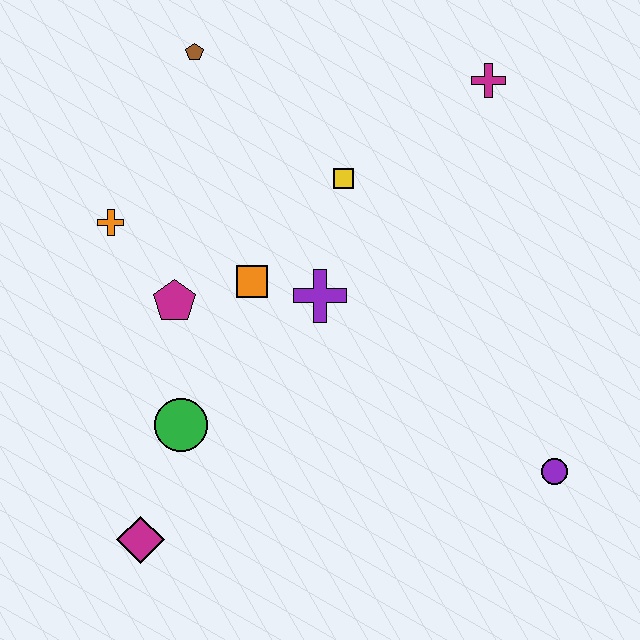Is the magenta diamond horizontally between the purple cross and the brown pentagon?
No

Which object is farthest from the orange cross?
The purple circle is farthest from the orange cross.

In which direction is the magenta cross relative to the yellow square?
The magenta cross is to the right of the yellow square.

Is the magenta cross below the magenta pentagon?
No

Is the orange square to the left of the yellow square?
Yes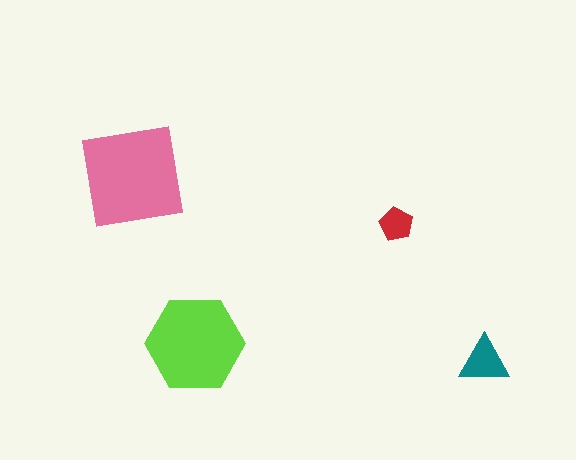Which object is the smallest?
The red pentagon.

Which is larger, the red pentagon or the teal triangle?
The teal triangle.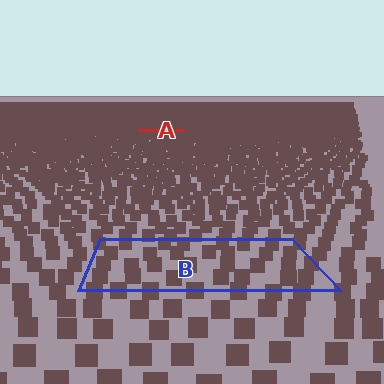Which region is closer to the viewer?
Region B is closer. The texture elements there are larger and more spread out.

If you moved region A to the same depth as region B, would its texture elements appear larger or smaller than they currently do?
They would appear larger. At a closer depth, the same texture elements are projected at a bigger on-screen size.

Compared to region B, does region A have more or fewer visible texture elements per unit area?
Region A has more texture elements per unit area — they are packed more densely because it is farther away.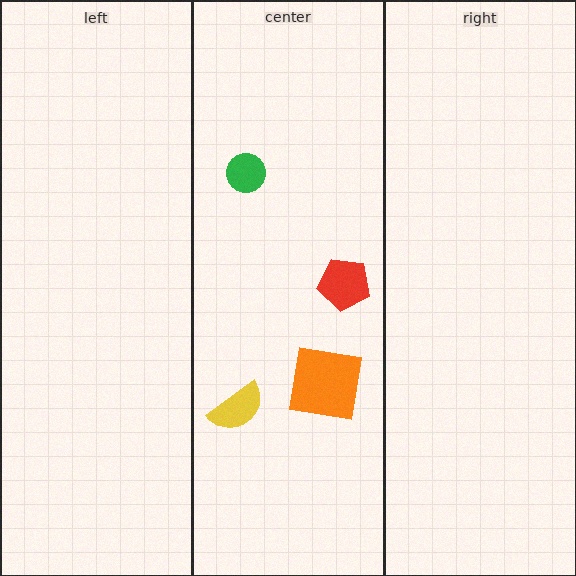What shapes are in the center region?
The red pentagon, the yellow semicircle, the green circle, the orange square.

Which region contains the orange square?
The center region.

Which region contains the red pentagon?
The center region.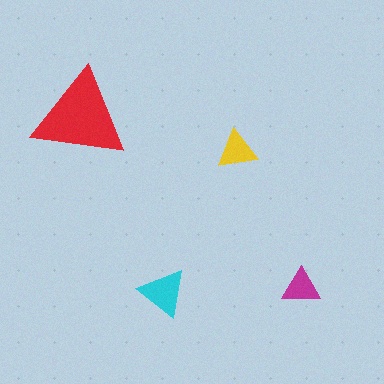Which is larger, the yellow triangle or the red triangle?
The red one.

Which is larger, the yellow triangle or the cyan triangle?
The cyan one.